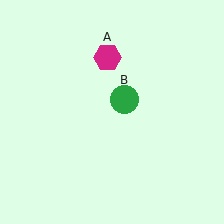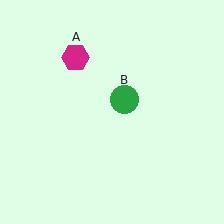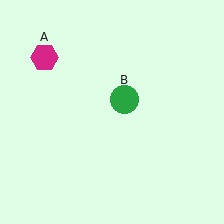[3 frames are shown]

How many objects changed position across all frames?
1 object changed position: magenta hexagon (object A).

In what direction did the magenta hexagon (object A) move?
The magenta hexagon (object A) moved left.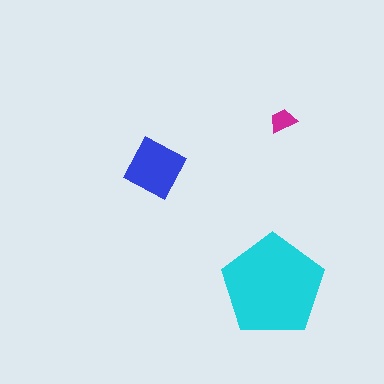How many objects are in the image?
There are 3 objects in the image.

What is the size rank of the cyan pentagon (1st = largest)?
1st.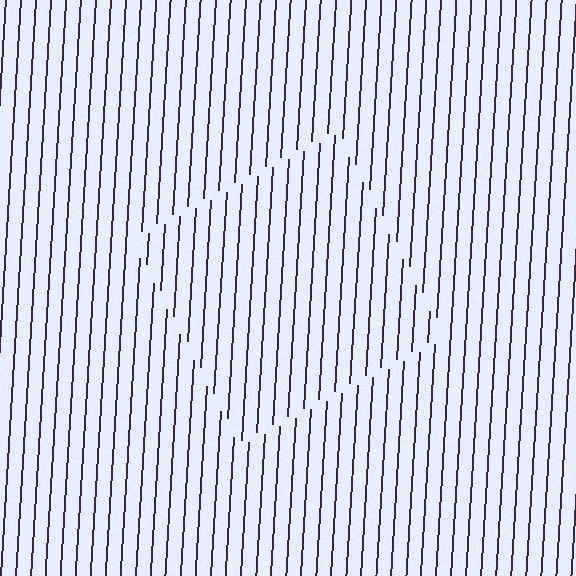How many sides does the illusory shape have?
4 sides — the line-ends trace a square.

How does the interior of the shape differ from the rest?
The interior of the shape contains the same grating, shifted by half a period — the contour is defined by the phase discontinuity where line-ends from the inner and outer gratings abut.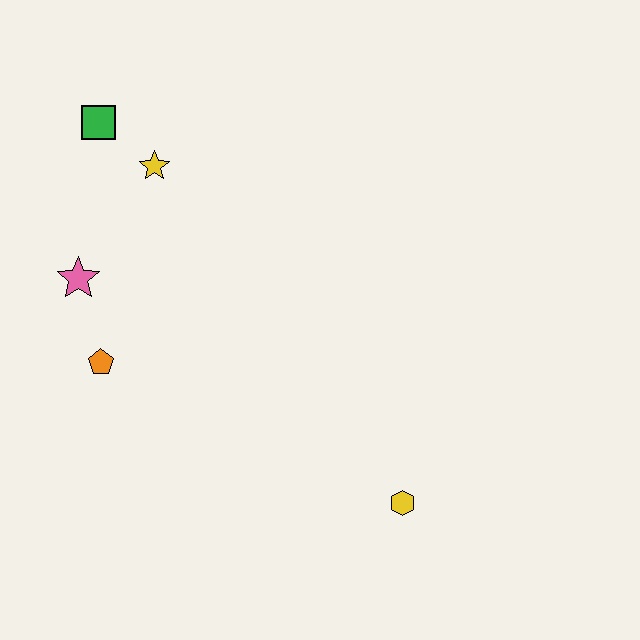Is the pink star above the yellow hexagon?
Yes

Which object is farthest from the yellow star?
The yellow hexagon is farthest from the yellow star.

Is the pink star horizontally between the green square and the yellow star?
No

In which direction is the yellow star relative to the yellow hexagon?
The yellow star is above the yellow hexagon.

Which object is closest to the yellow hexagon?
The orange pentagon is closest to the yellow hexagon.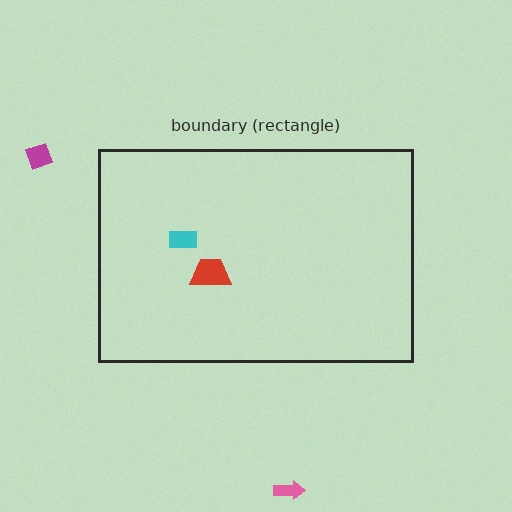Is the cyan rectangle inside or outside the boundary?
Inside.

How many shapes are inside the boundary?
2 inside, 2 outside.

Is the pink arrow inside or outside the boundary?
Outside.